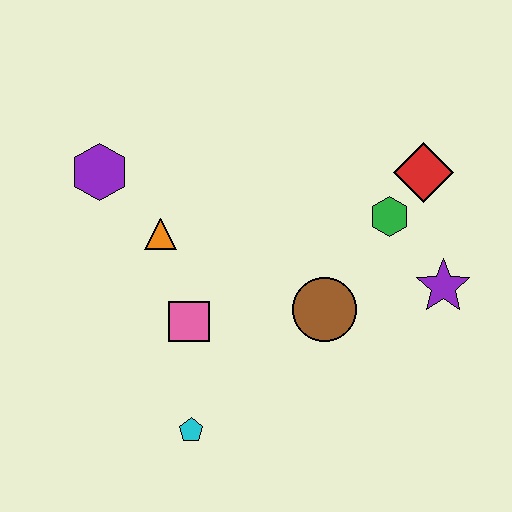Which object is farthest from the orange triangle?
The purple star is farthest from the orange triangle.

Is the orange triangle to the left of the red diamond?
Yes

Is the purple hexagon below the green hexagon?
No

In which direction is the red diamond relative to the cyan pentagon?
The red diamond is above the cyan pentagon.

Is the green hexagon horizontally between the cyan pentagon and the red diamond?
Yes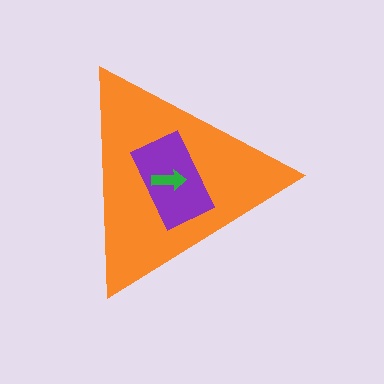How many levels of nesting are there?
3.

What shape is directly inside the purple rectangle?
The green arrow.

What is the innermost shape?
The green arrow.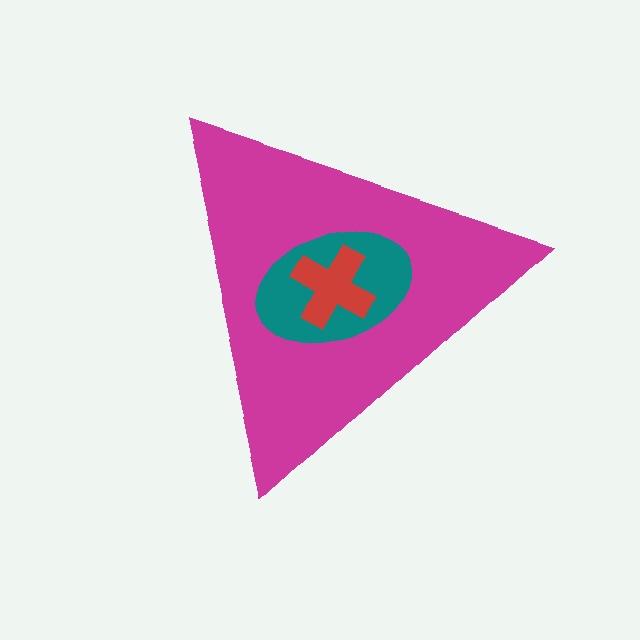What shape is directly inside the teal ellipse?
The red cross.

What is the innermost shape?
The red cross.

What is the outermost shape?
The magenta triangle.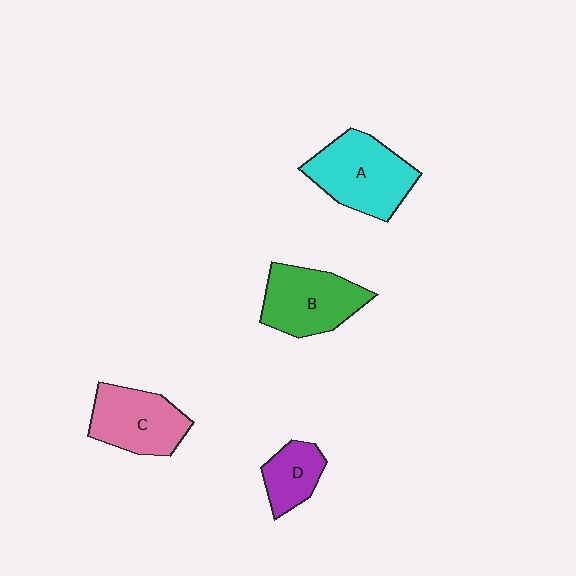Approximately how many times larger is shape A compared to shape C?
Approximately 1.2 times.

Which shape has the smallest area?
Shape D (purple).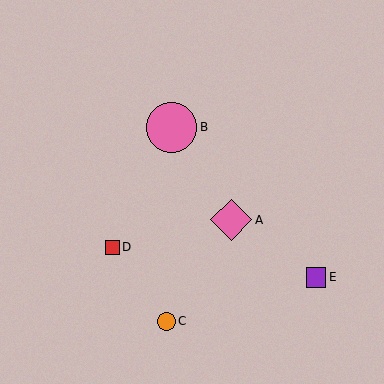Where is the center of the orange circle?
The center of the orange circle is at (166, 321).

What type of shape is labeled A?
Shape A is a pink diamond.